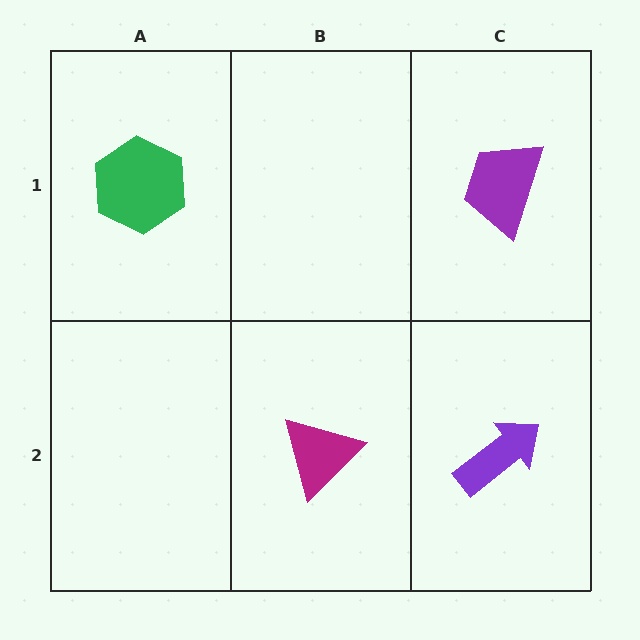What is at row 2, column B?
A magenta triangle.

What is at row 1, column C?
A purple trapezoid.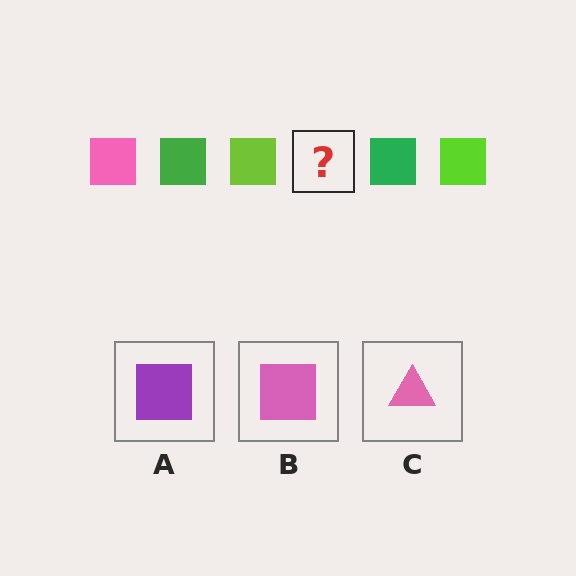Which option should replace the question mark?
Option B.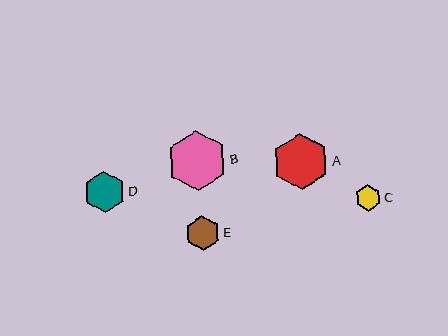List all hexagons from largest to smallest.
From largest to smallest: B, A, D, E, C.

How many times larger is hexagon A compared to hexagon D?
Hexagon A is approximately 1.3 times the size of hexagon D.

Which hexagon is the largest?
Hexagon B is the largest with a size of approximately 60 pixels.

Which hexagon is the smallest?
Hexagon C is the smallest with a size of approximately 26 pixels.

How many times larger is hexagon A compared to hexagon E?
Hexagon A is approximately 1.6 times the size of hexagon E.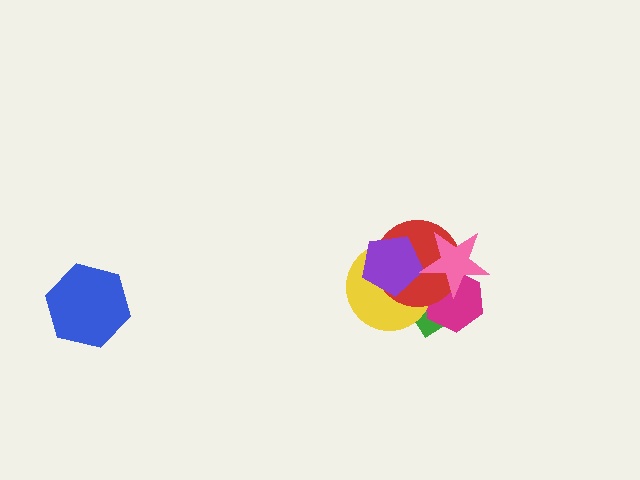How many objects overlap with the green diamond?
4 objects overlap with the green diamond.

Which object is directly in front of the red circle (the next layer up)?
The purple pentagon is directly in front of the red circle.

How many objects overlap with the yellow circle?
5 objects overlap with the yellow circle.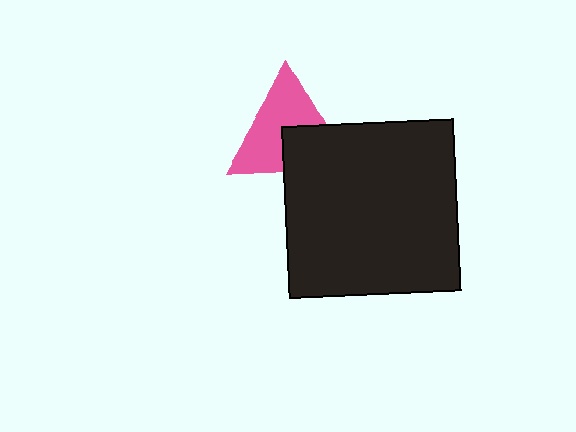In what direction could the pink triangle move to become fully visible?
The pink triangle could move up. That would shift it out from behind the black square entirely.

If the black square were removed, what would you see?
You would see the complete pink triangle.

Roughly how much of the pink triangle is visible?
About half of it is visible (roughly 63%).